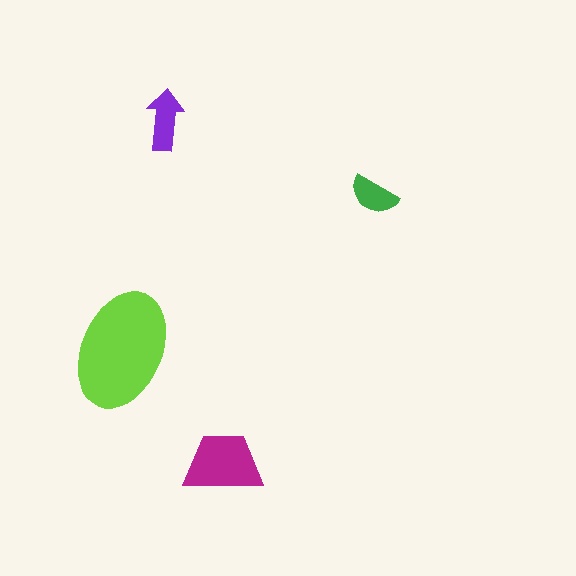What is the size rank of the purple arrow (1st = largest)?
3rd.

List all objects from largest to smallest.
The lime ellipse, the magenta trapezoid, the purple arrow, the green semicircle.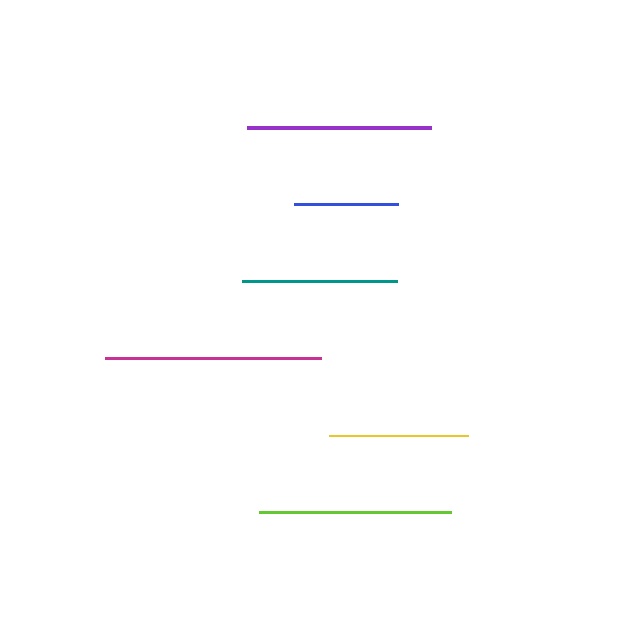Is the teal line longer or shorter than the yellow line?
The teal line is longer than the yellow line.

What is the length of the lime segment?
The lime segment is approximately 192 pixels long.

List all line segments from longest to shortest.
From longest to shortest: magenta, lime, purple, teal, yellow, blue.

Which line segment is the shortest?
The blue line is the shortest at approximately 105 pixels.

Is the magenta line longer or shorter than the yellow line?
The magenta line is longer than the yellow line.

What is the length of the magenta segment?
The magenta segment is approximately 216 pixels long.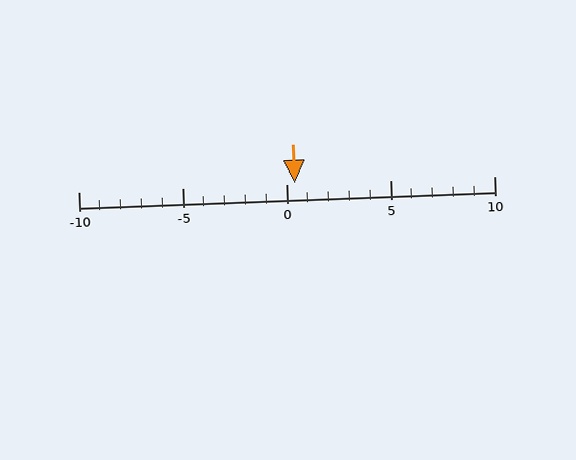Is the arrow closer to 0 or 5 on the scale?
The arrow is closer to 0.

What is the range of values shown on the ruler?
The ruler shows values from -10 to 10.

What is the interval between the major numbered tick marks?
The major tick marks are spaced 5 units apart.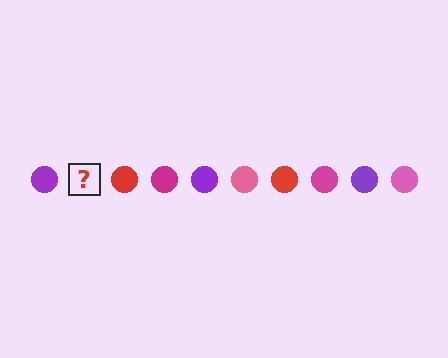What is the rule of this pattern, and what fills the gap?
The rule is that the pattern cycles through purple, pink, red, magenta circles. The gap should be filled with a pink circle.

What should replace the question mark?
The question mark should be replaced with a pink circle.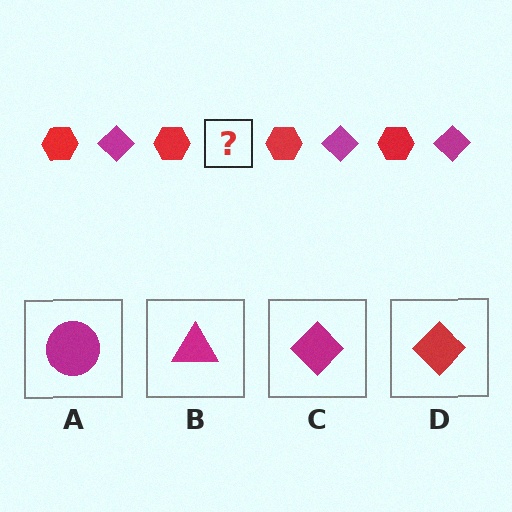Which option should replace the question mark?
Option C.